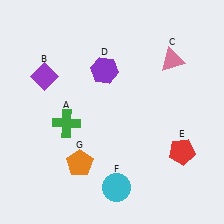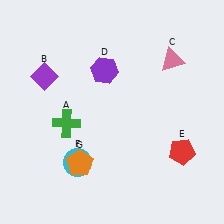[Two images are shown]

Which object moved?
The cyan circle (F) moved left.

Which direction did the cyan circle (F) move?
The cyan circle (F) moved left.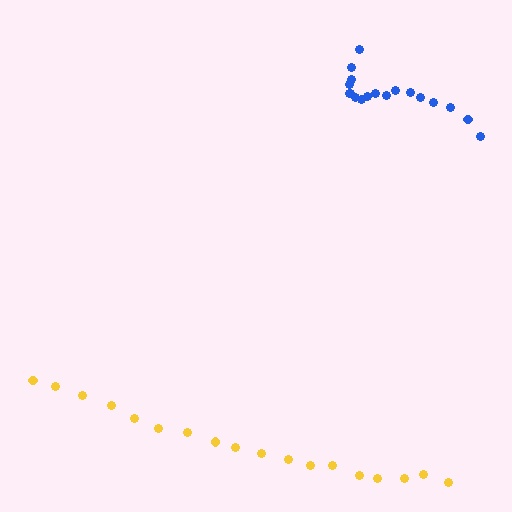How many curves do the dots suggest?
There are 2 distinct paths.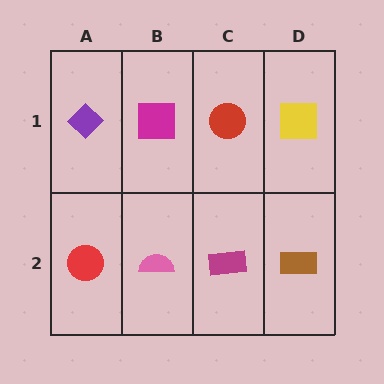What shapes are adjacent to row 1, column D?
A brown rectangle (row 2, column D), a red circle (row 1, column C).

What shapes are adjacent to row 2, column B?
A magenta square (row 1, column B), a red circle (row 2, column A), a magenta rectangle (row 2, column C).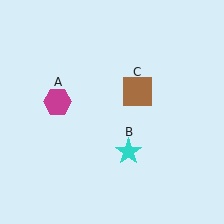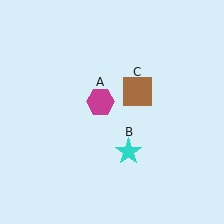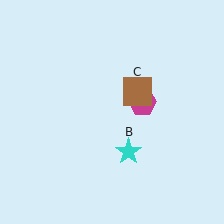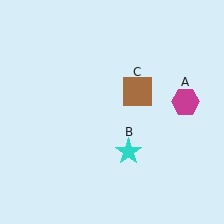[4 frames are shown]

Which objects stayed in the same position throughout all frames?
Cyan star (object B) and brown square (object C) remained stationary.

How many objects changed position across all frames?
1 object changed position: magenta hexagon (object A).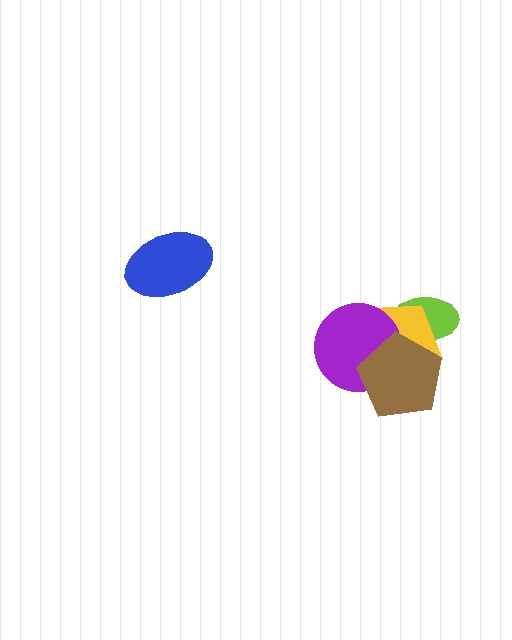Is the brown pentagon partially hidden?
No, no other shape covers it.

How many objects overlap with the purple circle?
2 objects overlap with the purple circle.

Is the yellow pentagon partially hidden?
Yes, it is partially covered by another shape.